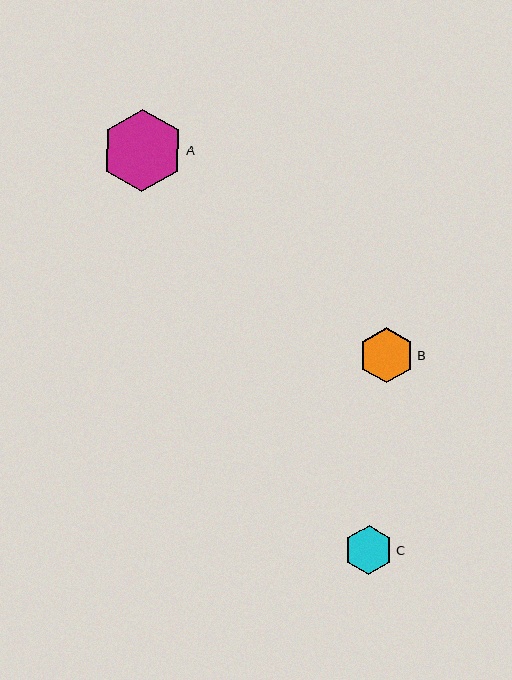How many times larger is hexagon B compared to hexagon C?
Hexagon B is approximately 1.1 times the size of hexagon C.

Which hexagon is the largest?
Hexagon A is the largest with a size of approximately 82 pixels.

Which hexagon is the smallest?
Hexagon C is the smallest with a size of approximately 49 pixels.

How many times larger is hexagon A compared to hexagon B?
Hexagon A is approximately 1.5 times the size of hexagon B.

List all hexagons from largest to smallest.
From largest to smallest: A, B, C.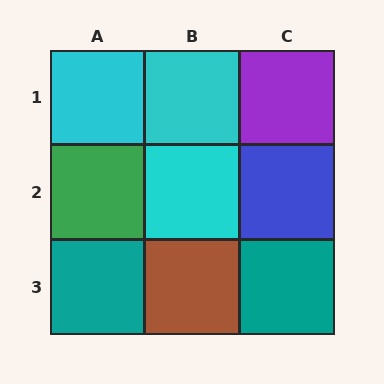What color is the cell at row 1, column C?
Purple.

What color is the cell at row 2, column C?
Blue.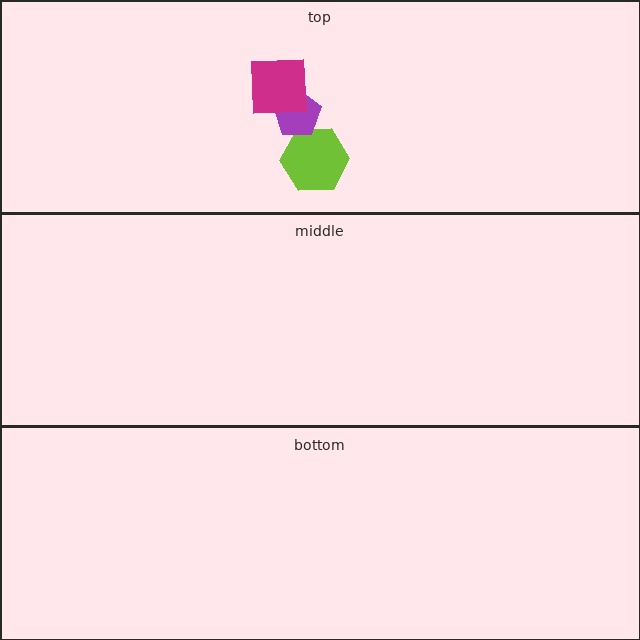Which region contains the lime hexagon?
The top region.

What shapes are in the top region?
The lime hexagon, the purple pentagon, the magenta square.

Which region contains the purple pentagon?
The top region.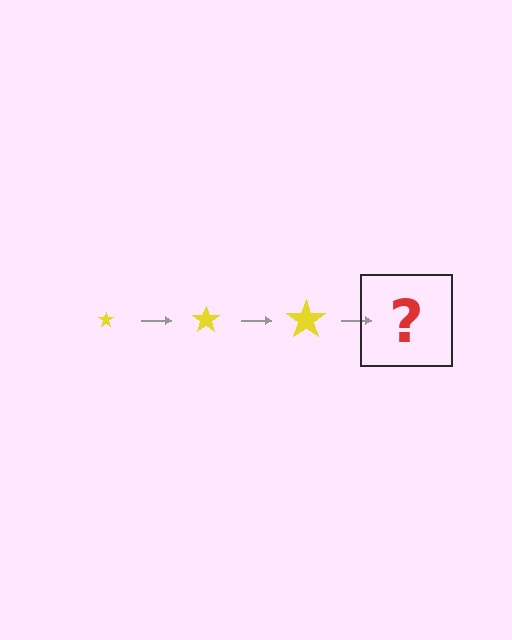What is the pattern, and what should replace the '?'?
The pattern is that the star gets progressively larger each step. The '?' should be a yellow star, larger than the previous one.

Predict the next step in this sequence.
The next step is a yellow star, larger than the previous one.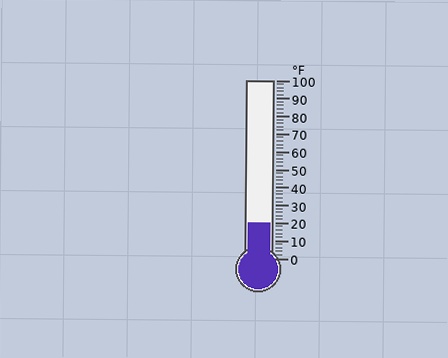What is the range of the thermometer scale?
The thermometer scale ranges from 0°F to 100°F.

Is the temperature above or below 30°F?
The temperature is below 30°F.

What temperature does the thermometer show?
The thermometer shows approximately 20°F.